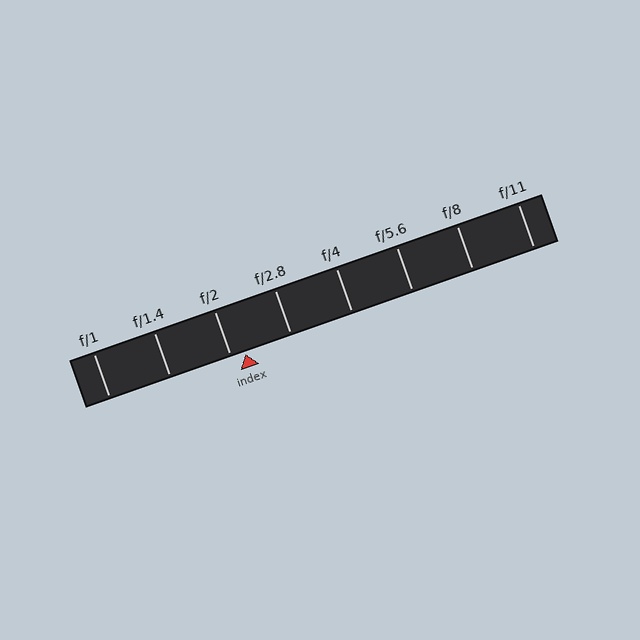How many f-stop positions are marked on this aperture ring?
There are 8 f-stop positions marked.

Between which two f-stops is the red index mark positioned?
The index mark is between f/2 and f/2.8.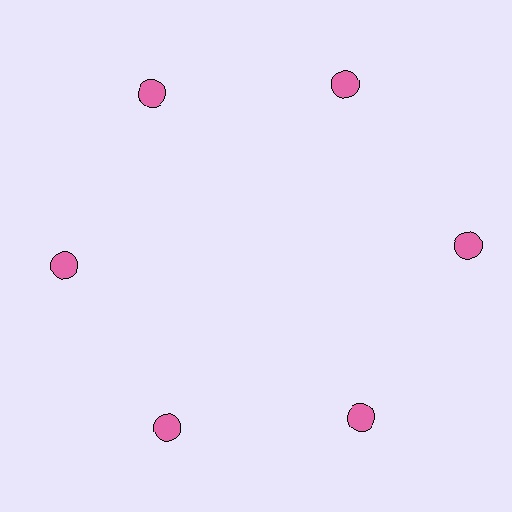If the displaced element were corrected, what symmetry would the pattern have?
It would have 6-fold rotational symmetry — the pattern would map onto itself every 60 degrees.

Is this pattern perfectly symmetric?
No. The 6 pink circles are arranged in a ring, but one element near the 3 o'clock position is pushed outward from the center, breaking the 6-fold rotational symmetry.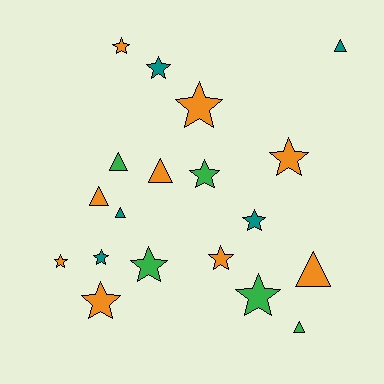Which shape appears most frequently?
Star, with 12 objects.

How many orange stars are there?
There are 6 orange stars.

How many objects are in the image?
There are 19 objects.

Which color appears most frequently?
Orange, with 9 objects.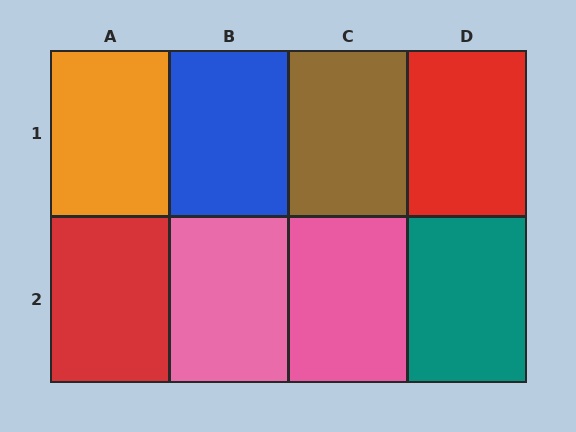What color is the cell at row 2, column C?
Pink.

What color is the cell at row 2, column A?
Red.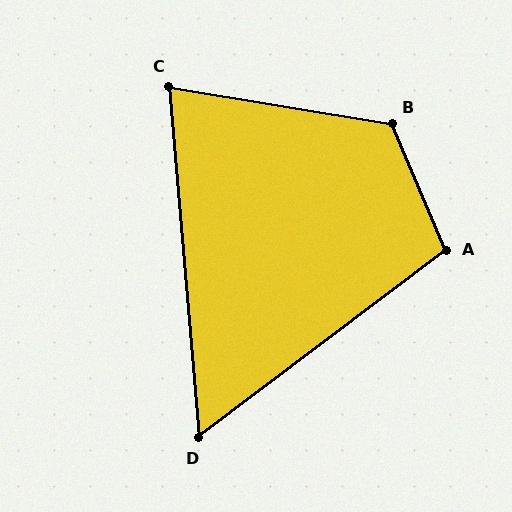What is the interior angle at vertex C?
Approximately 76 degrees (acute).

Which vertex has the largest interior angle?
B, at approximately 122 degrees.